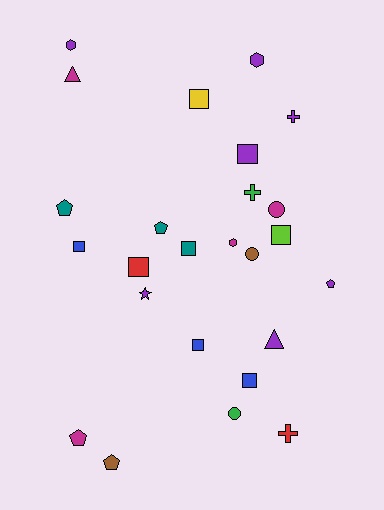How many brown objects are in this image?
There are 2 brown objects.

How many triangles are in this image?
There are 2 triangles.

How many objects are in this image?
There are 25 objects.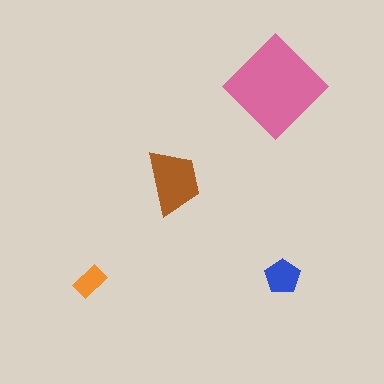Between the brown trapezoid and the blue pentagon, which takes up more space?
The brown trapezoid.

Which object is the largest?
The pink diamond.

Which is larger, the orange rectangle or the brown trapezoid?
The brown trapezoid.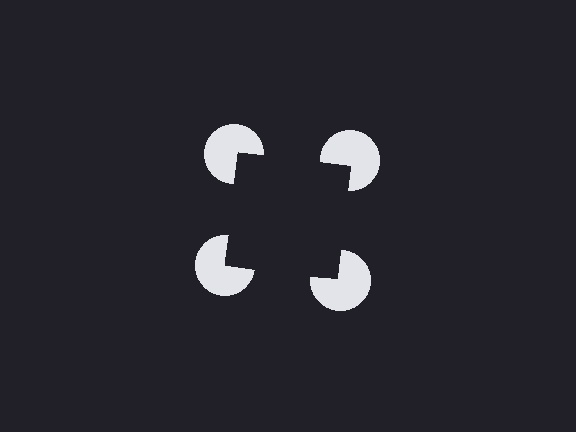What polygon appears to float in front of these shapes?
An illusory square — its edges are inferred from the aligned wedge cuts in the pac-man discs, not physically drawn.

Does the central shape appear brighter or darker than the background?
It typically appears slightly darker than the background, even though no actual brightness change is drawn.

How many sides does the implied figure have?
4 sides.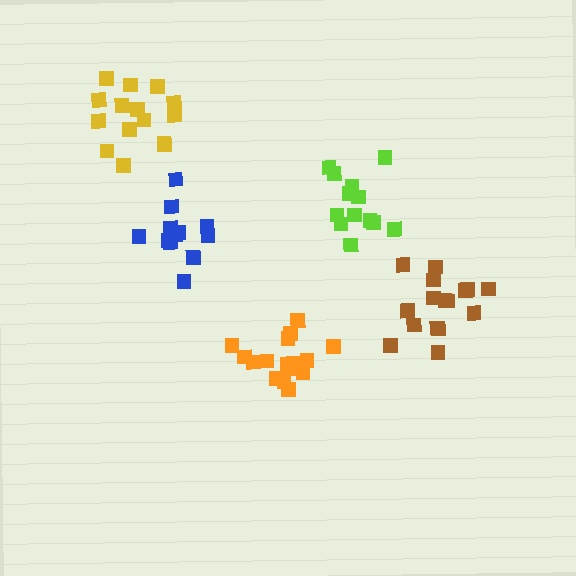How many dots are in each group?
Group 1: 16 dots, Group 2: 13 dots, Group 3: 15 dots, Group 4: 17 dots, Group 5: 12 dots (73 total).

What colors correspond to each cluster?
The clusters are colored: brown, lime, yellow, orange, blue.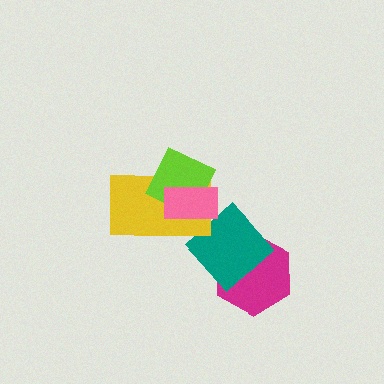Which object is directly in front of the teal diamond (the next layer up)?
The yellow rectangle is directly in front of the teal diamond.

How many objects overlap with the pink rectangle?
3 objects overlap with the pink rectangle.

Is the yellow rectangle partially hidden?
Yes, it is partially covered by another shape.